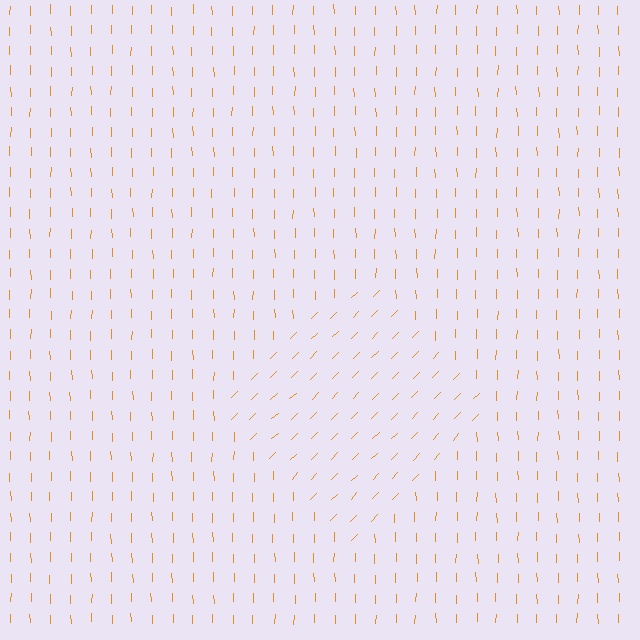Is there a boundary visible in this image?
Yes, there is a texture boundary formed by a change in line orientation.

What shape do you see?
I see a diamond.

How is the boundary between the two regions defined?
The boundary is defined purely by a change in line orientation (approximately 45 degrees difference). All lines are the same color and thickness.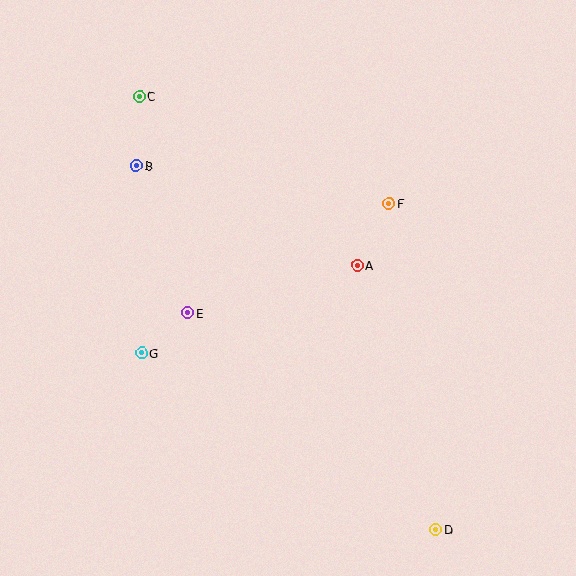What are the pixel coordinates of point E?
Point E is at (187, 313).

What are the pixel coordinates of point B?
Point B is at (137, 166).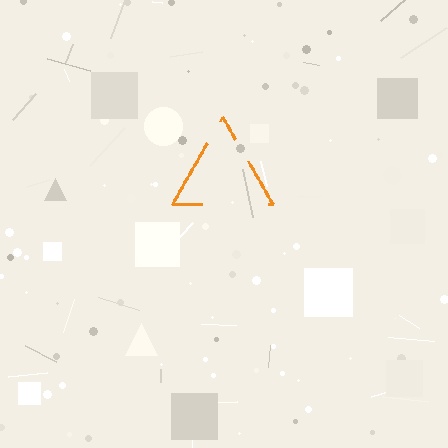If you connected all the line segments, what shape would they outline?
They would outline a triangle.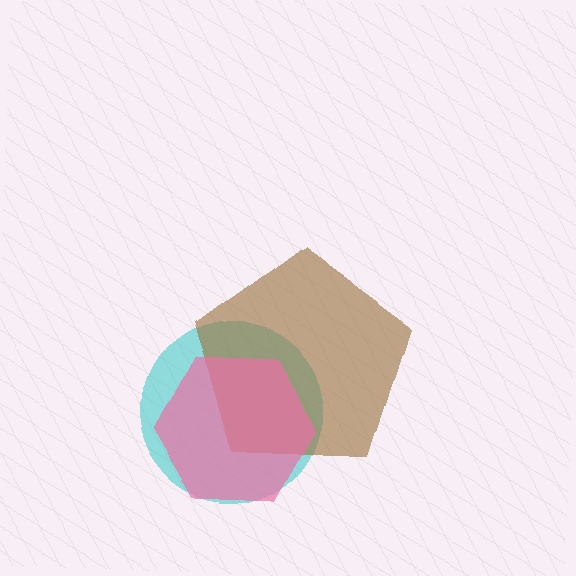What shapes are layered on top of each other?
The layered shapes are: a cyan circle, a brown pentagon, a pink hexagon.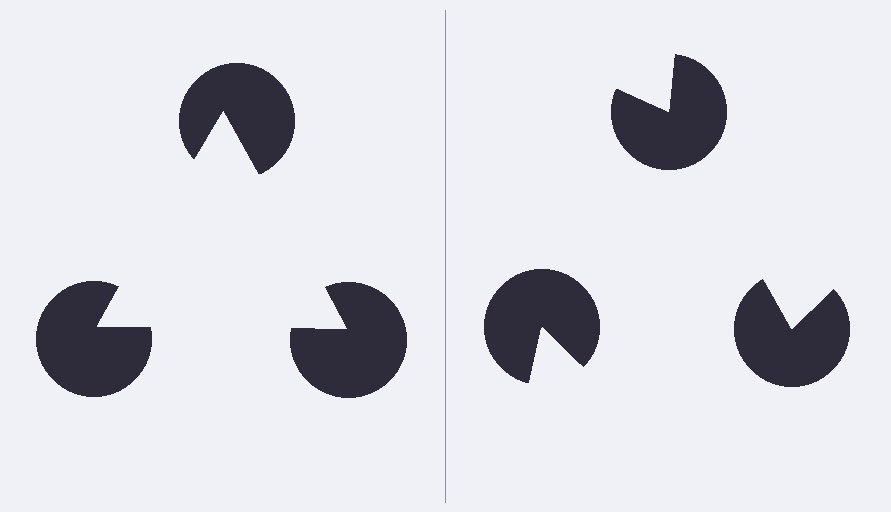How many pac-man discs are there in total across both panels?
6 — 3 on each side.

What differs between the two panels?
The pac-man discs are positioned identically on both sides; only the wedge orientations differ. On the left they align to a triangle; on the right they are misaligned.